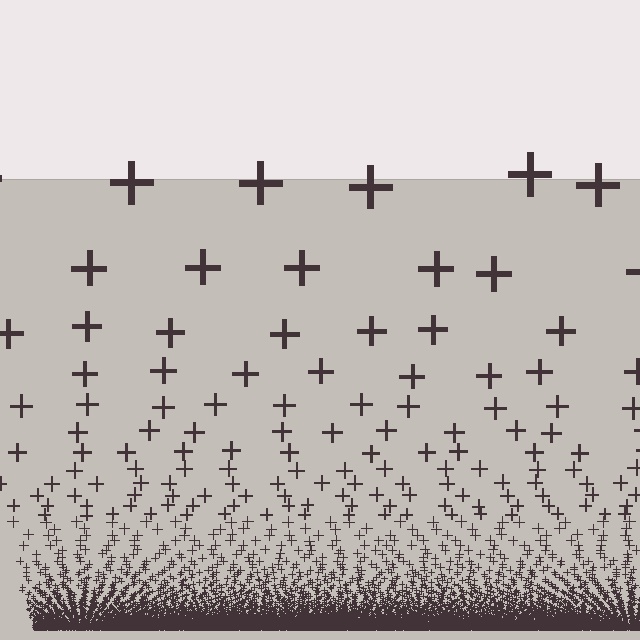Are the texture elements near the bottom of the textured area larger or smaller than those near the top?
Smaller. The gradient is inverted — elements near the bottom are smaller and denser.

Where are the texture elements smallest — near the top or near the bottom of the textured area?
Near the bottom.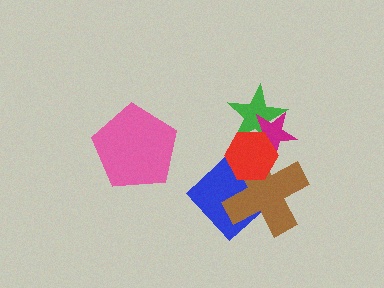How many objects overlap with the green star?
2 objects overlap with the green star.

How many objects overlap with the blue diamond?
2 objects overlap with the blue diamond.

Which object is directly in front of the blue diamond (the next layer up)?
The brown cross is directly in front of the blue diamond.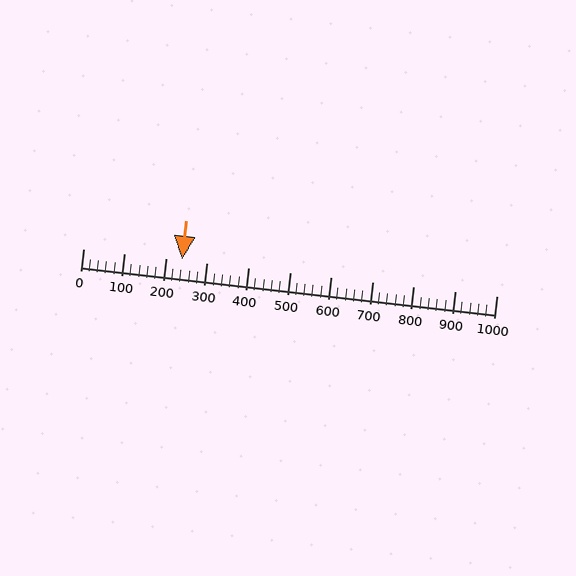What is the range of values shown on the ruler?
The ruler shows values from 0 to 1000.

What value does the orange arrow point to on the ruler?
The orange arrow points to approximately 240.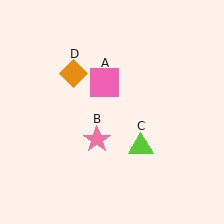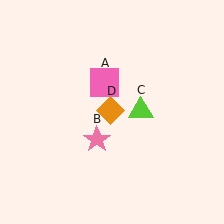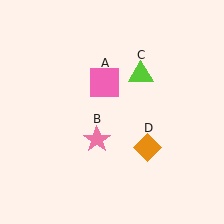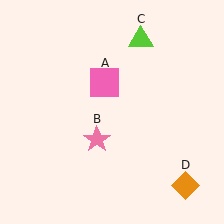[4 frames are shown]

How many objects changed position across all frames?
2 objects changed position: lime triangle (object C), orange diamond (object D).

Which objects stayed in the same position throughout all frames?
Pink square (object A) and pink star (object B) remained stationary.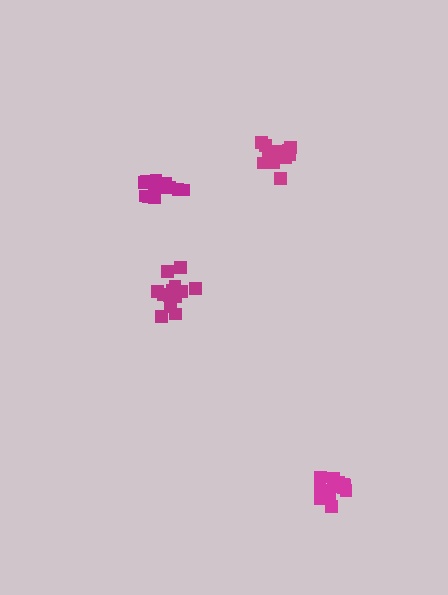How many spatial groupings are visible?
There are 4 spatial groupings.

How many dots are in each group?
Group 1: 13 dots, Group 2: 15 dots, Group 3: 17 dots, Group 4: 15 dots (60 total).